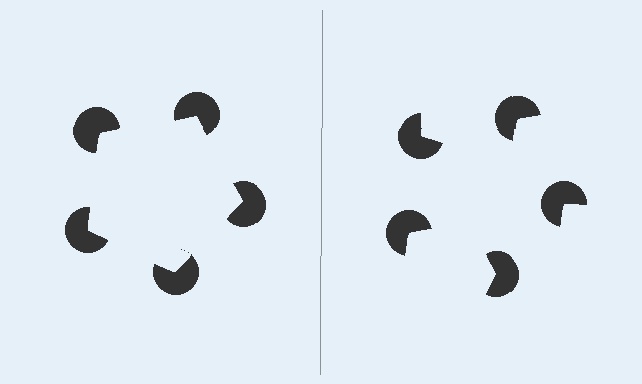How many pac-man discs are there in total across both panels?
10 — 5 on each side.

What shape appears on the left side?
An illusory pentagon.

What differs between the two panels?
The pac-man discs are positioned identically on both sides; only the wedge orientations differ. On the left they align to a pentagon; on the right they are misaligned.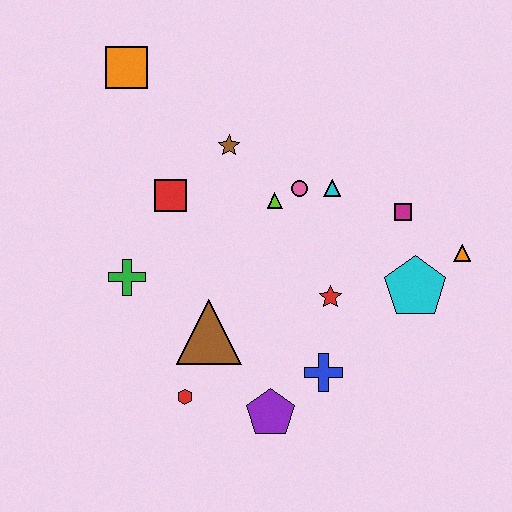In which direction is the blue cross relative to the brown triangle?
The blue cross is to the right of the brown triangle.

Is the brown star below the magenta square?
No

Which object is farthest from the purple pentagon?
The orange square is farthest from the purple pentagon.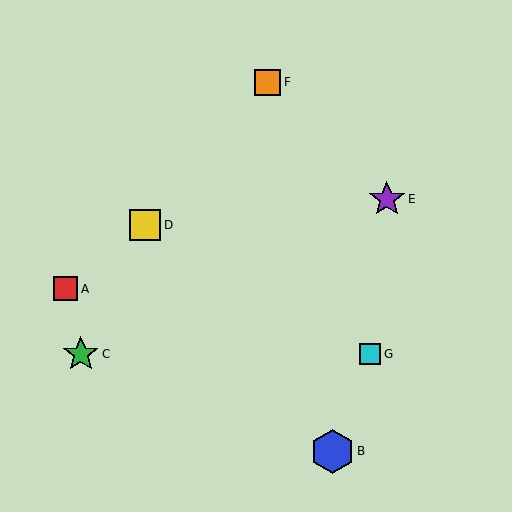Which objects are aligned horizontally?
Objects C, G are aligned horizontally.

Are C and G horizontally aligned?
Yes, both are at y≈354.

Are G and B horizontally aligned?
No, G is at y≈354 and B is at y≈451.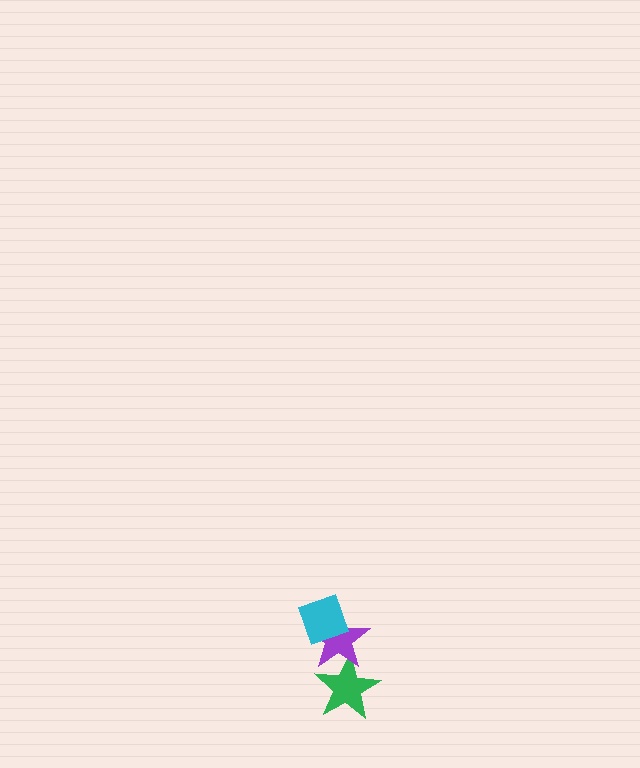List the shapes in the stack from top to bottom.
From top to bottom: the cyan diamond, the purple star, the green star.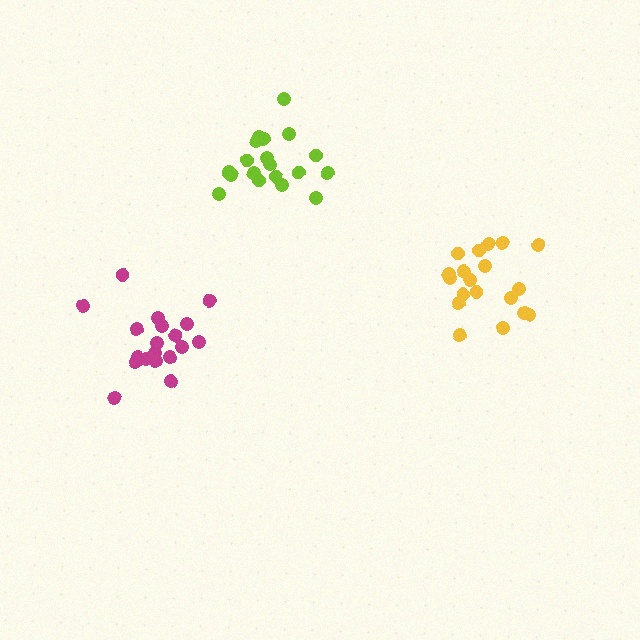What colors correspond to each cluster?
The clusters are colored: magenta, yellow, lime.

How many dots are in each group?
Group 1: 19 dots, Group 2: 19 dots, Group 3: 19 dots (57 total).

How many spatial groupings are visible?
There are 3 spatial groupings.